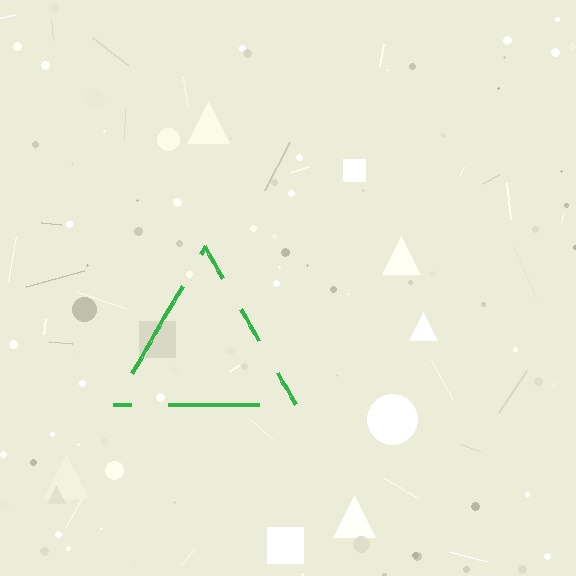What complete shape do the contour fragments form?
The contour fragments form a triangle.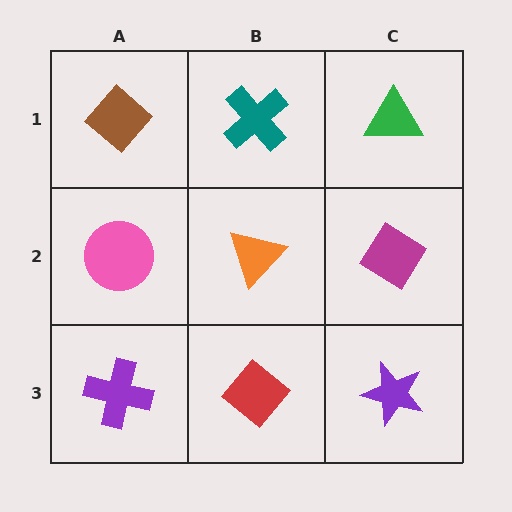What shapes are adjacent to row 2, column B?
A teal cross (row 1, column B), a red diamond (row 3, column B), a pink circle (row 2, column A), a magenta diamond (row 2, column C).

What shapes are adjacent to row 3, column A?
A pink circle (row 2, column A), a red diamond (row 3, column B).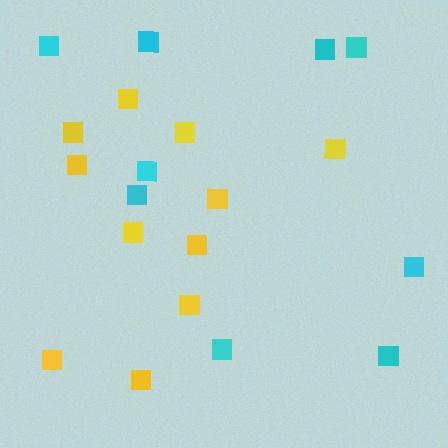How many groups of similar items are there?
There are 2 groups: one group of yellow squares (11) and one group of cyan squares (9).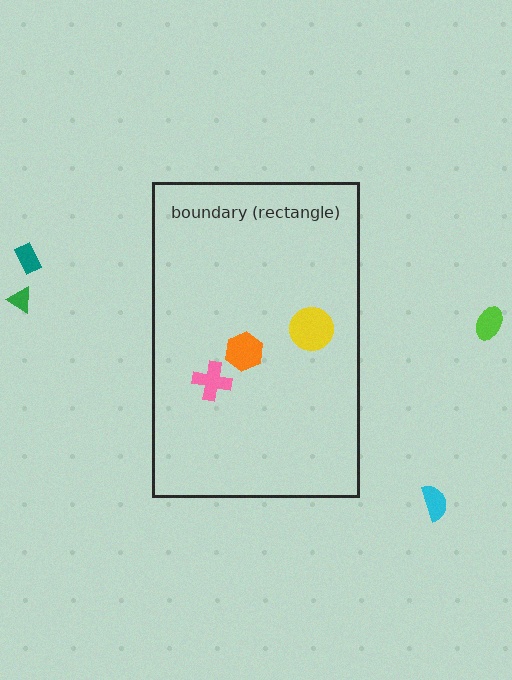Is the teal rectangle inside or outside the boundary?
Outside.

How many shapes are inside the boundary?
3 inside, 4 outside.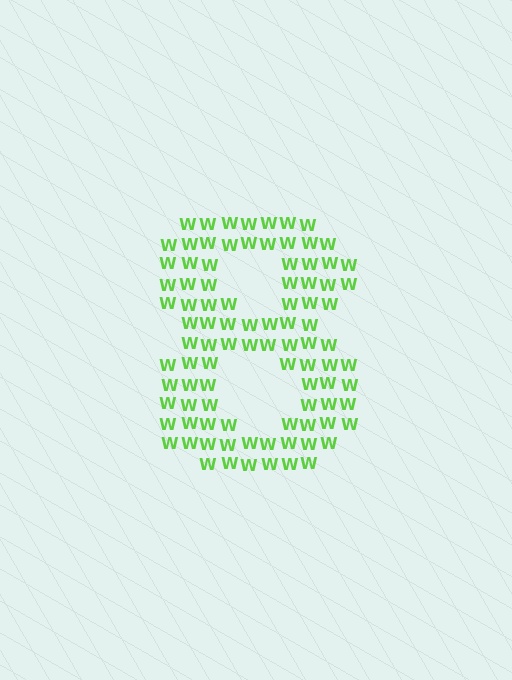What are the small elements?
The small elements are letter W's.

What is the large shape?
The large shape is the digit 8.